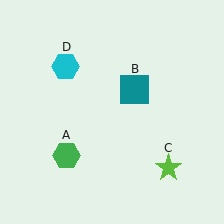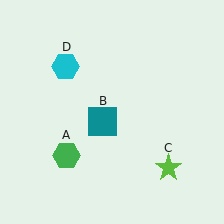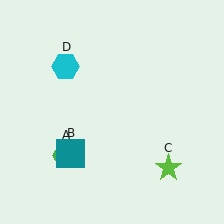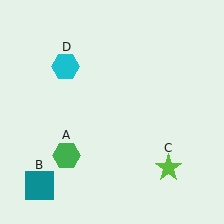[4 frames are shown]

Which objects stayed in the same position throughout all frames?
Green hexagon (object A) and lime star (object C) and cyan hexagon (object D) remained stationary.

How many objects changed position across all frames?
1 object changed position: teal square (object B).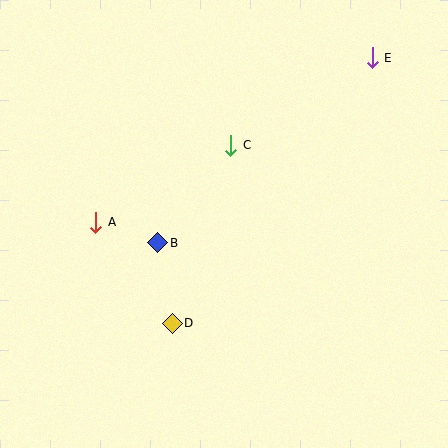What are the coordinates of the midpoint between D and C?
The midpoint between D and C is at (202, 234).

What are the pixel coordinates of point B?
Point B is at (158, 243).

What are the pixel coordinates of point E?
Point E is at (372, 58).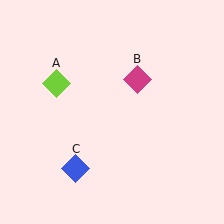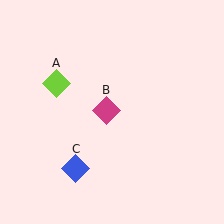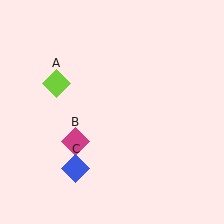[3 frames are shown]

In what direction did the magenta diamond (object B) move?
The magenta diamond (object B) moved down and to the left.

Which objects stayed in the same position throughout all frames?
Lime diamond (object A) and blue diamond (object C) remained stationary.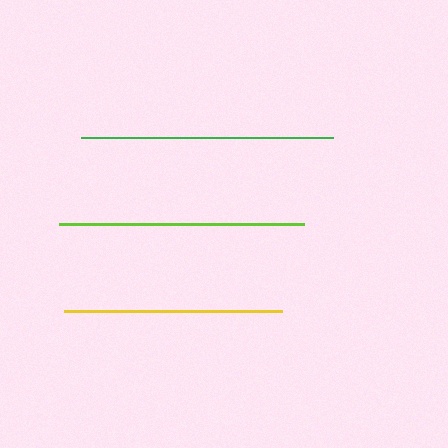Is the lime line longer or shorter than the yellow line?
The lime line is longer than the yellow line.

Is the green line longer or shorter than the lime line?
The green line is longer than the lime line.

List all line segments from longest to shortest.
From longest to shortest: green, lime, yellow.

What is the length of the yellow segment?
The yellow segment is approximately 218 pixels long.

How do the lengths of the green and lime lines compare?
The green and lime lines are approximately the same length.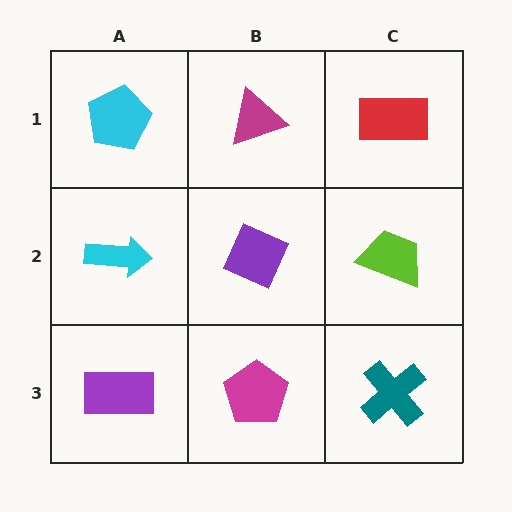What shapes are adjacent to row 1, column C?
A lime trapezoid (row 2, column C), a magenta triangle (row 1, column B).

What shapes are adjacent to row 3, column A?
A cyan arrow (row 2, column A), a magenta pentagon (row 3, column B).